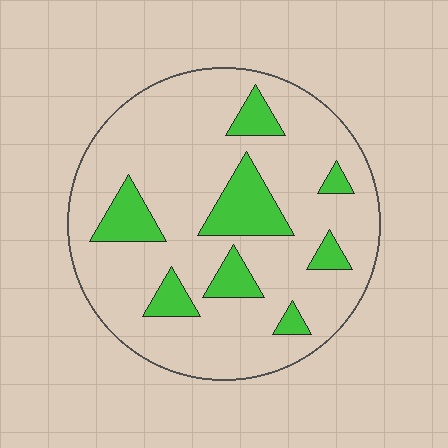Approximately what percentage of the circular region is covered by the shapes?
Approximately 20%.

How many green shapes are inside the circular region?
8.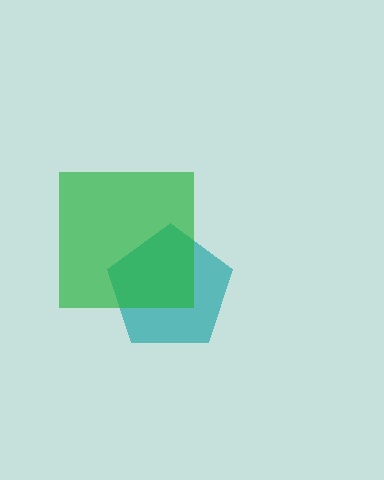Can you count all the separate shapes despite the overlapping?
Yes, there are 2 separate shapes.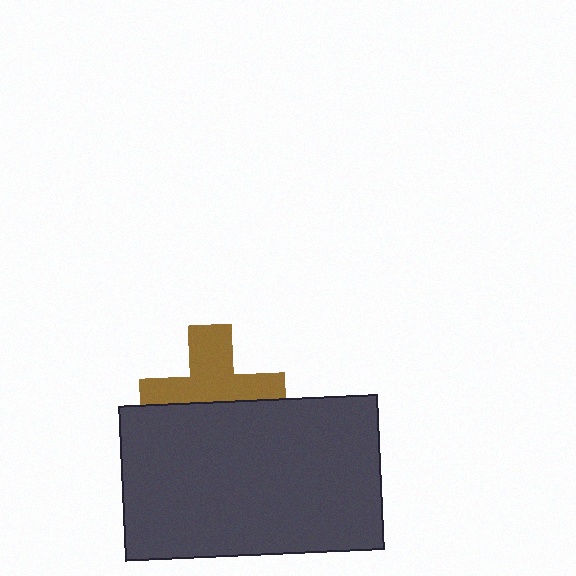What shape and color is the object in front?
The object in front is a dark gray rectangle.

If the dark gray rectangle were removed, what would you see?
You would see the complete brown cross.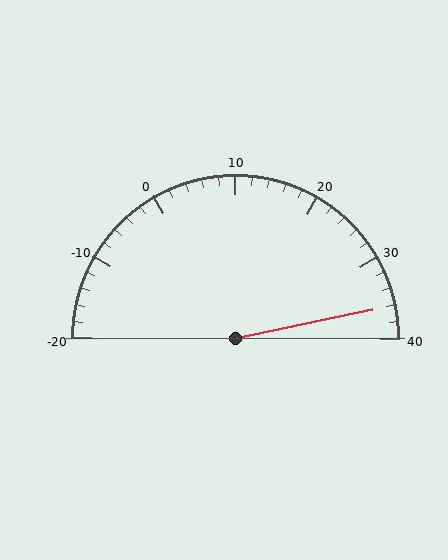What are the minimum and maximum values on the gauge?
The gauge ranges from -20 to 40.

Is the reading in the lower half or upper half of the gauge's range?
The reading is in the upper half of the range (-20 to 40).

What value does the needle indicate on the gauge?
The needle indicates approximately 36.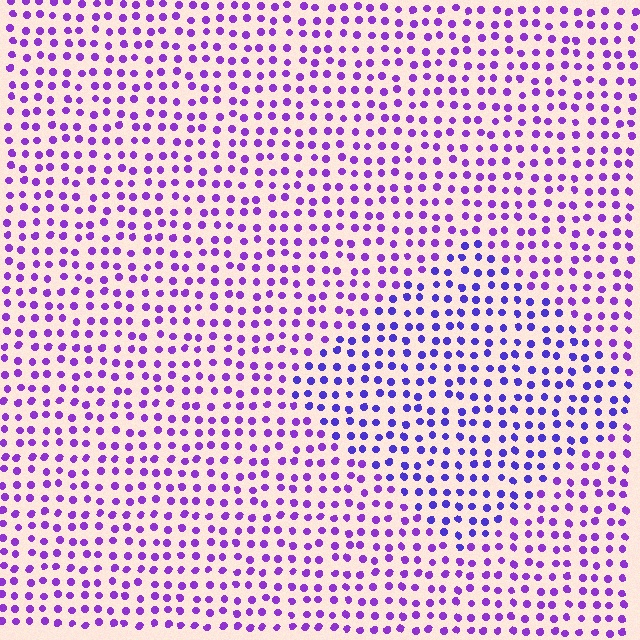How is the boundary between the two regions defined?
The boundary is defined purely by a slight shift in hue (about 26 degrees). Spacing, size, and orientation are identical on both sides.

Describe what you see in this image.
The image is filled with small purple elements in a uniform arrangement. A diamond-shaped region is visible where the elements are tinted to a slightly different hue, forming a subtle color boundary.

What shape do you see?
I see a diamond.